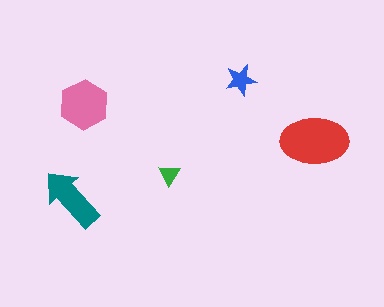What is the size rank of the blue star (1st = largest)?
4th.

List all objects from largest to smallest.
The red ellipse, the pink hexagon, the teal arrow, the blue star, the green triangle.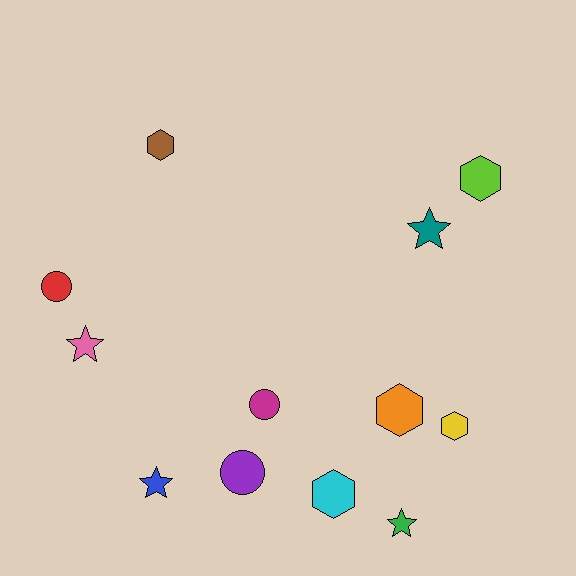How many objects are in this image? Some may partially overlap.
There are 12 objects.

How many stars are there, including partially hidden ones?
There are 4 stars.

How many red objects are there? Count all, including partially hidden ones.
There is 1 red object.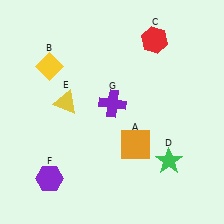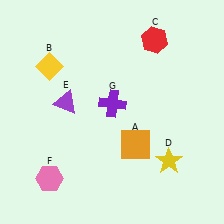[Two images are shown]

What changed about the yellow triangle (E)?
In Image 1, E is yellow. In Image 2, it changed to purple.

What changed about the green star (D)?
In Image 1, D is green. In Image 2, it changed to yellow.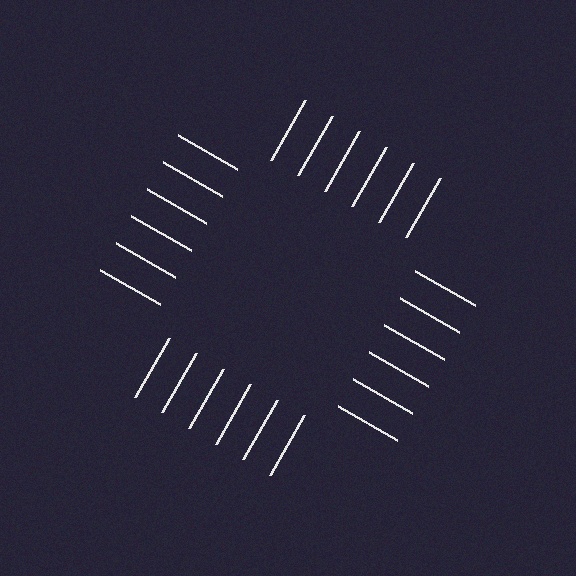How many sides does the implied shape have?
4 sides — the line-ends trace a square.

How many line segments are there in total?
24 — 6 along each of the 4 edges.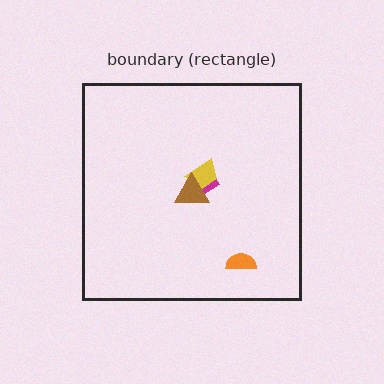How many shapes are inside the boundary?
4 inside, 0 outside.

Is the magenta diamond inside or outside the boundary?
Inside.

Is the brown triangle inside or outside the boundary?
Inside.